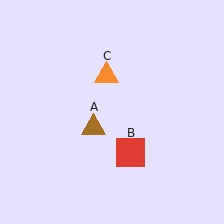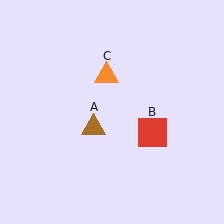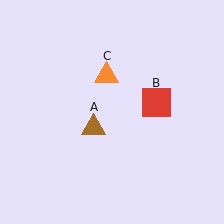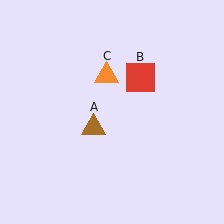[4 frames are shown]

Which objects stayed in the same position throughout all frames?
Brown triangle (object A) and orange triangle (object C) remained stationary.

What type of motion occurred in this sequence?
The red square (object B) rotated counterclockwise around the center of the scene.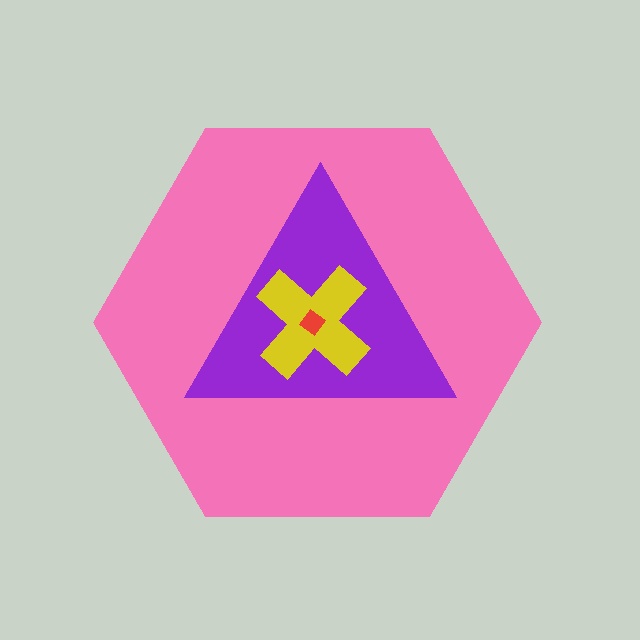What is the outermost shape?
The pink hexagon.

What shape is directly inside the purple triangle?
The yellow cross.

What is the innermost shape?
The red diamond.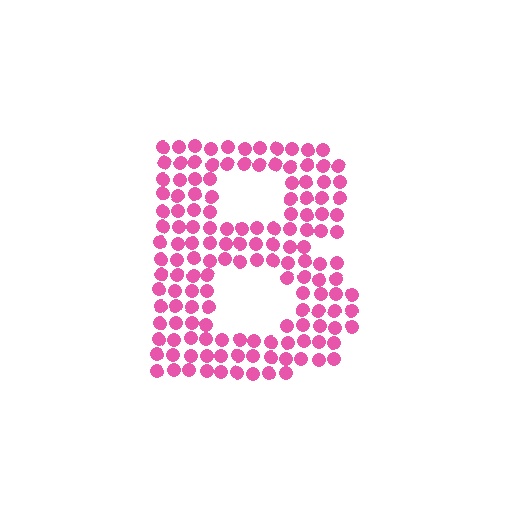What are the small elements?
The small elements are circles.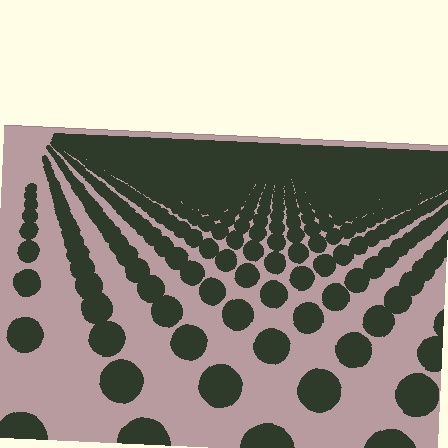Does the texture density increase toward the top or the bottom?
Density increases toward the top.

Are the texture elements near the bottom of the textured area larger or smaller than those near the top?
Larger. Near the bottom, elements are closer to the viewer and appear at a bigger on-screen size.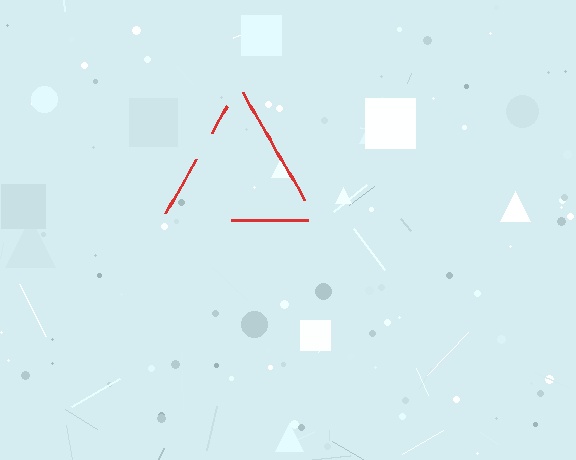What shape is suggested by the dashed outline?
The dashed outline suggests a triangle.